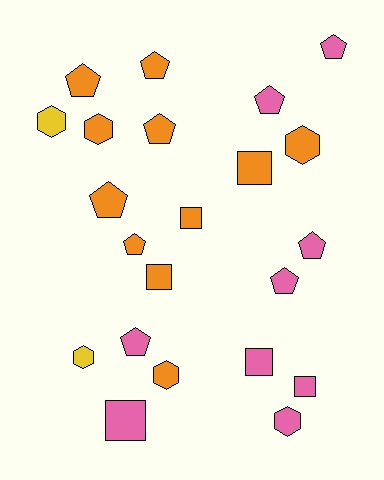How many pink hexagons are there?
There is 1 pink hexagon.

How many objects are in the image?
There are 22 objects.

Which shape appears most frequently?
Pentagon, with 10 objects.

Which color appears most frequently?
Orange, with 11 objects.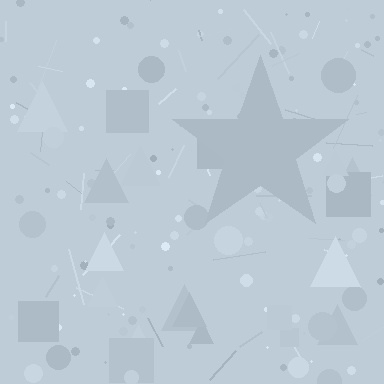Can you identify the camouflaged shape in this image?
The camouflaged shape is a star.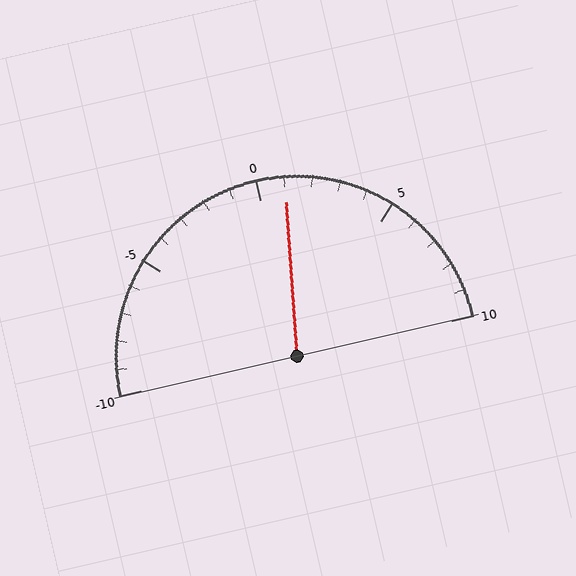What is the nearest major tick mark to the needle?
The nearest major tick mark is 0.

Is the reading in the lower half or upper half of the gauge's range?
The reading is in the upper half of the range (-10 to 10).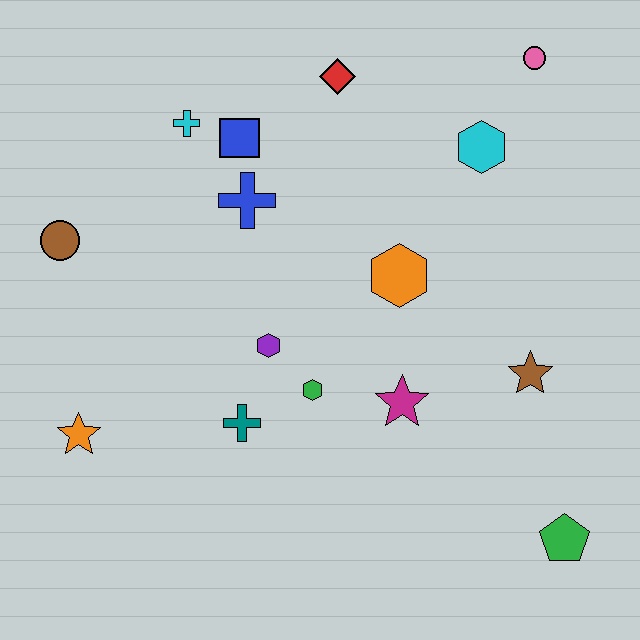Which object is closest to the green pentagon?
The brown star is closest to the green pentagon.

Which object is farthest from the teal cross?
The pink circle is farthest from the teal cross.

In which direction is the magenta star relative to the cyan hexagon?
The magenta star is below the cyan hexagon.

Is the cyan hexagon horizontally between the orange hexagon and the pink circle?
Yes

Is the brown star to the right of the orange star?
Yes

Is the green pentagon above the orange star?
No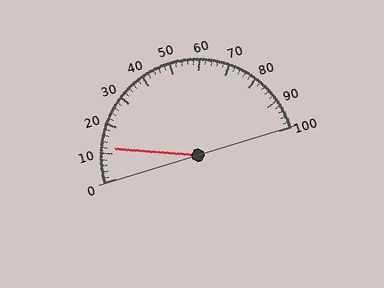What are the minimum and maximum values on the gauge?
The gauge ranges from 0 to 100.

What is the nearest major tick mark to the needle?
The nearest major tick mark is 10.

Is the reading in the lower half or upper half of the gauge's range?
The reading is in the lower half of the range (0 to 100).